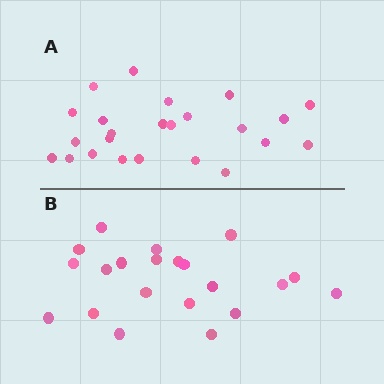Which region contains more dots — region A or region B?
Region A (the top region) has more dots.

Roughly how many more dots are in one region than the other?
Region A has just a few more — roughly 2 or 3 more dots than region B.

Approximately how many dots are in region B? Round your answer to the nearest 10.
About 20 dots. (The exact count is 21, which rounds to 20.)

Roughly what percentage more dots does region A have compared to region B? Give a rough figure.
About 15% more.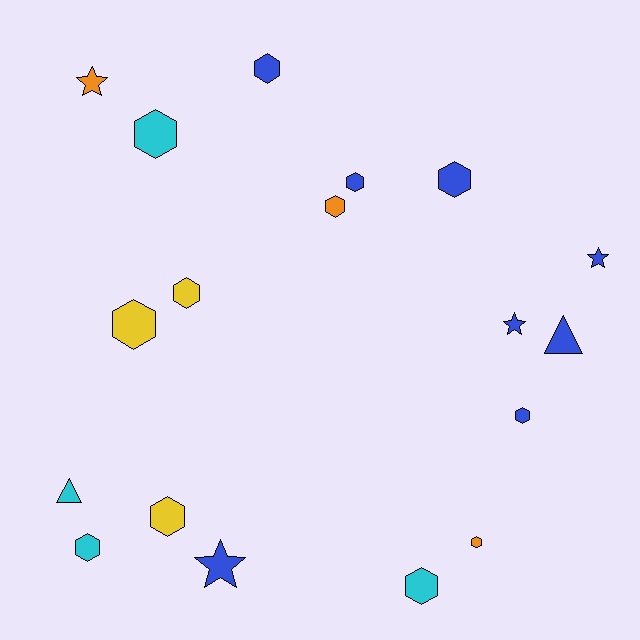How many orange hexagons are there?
There are 2 orange hexagons.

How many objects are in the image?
There are 18 objects.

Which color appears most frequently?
Blue, with 8 objects.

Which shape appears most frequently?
Hexagon, with 12 objects.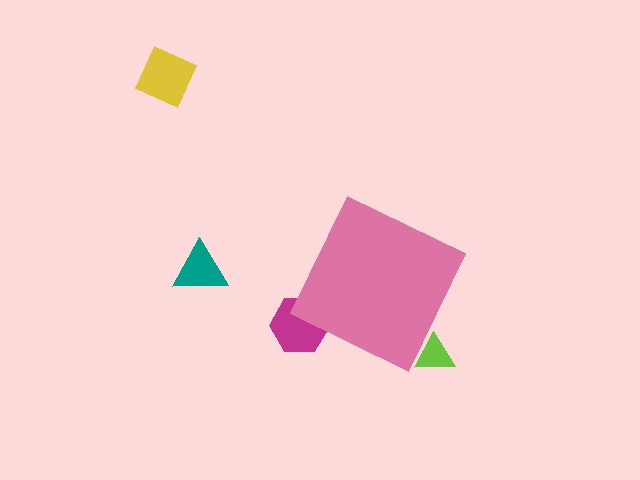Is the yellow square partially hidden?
No, the yellow square is fully visible.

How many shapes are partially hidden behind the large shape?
2 shapes are partially hidden.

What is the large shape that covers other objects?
A pink diamond.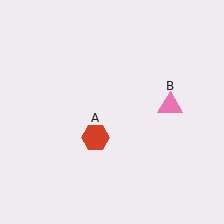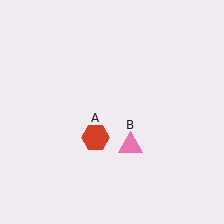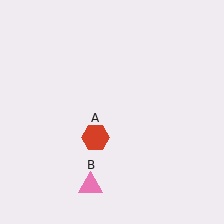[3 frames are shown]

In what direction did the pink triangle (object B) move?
The pink triangle (object B) moved down and to the left.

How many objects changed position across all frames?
1 object changed position: pink triangle (object B).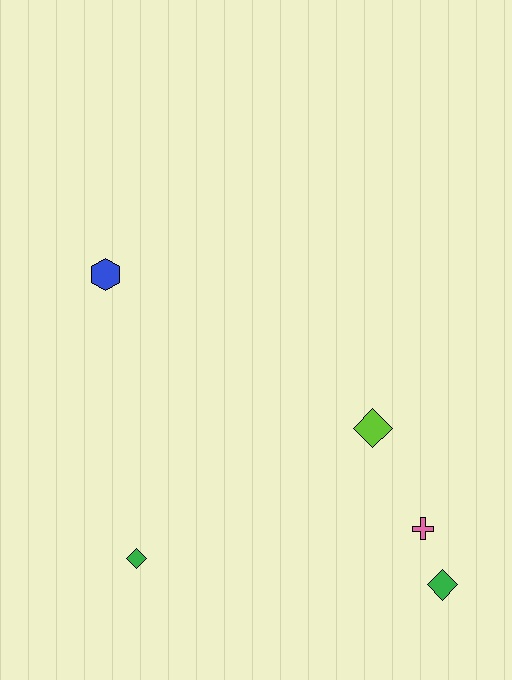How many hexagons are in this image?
There is 1 hexagon.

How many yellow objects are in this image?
There are no yellow objects.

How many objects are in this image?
There are 5 objects.